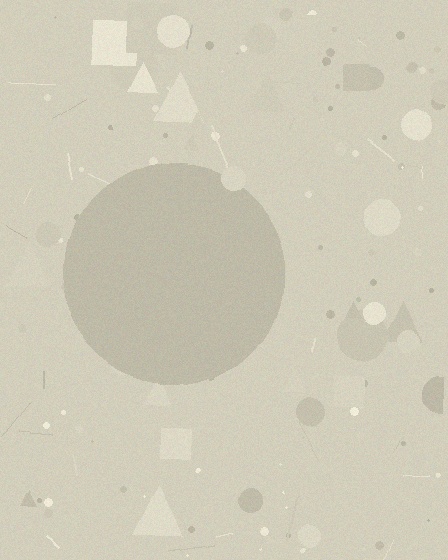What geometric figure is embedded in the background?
A circle is embedded in the background.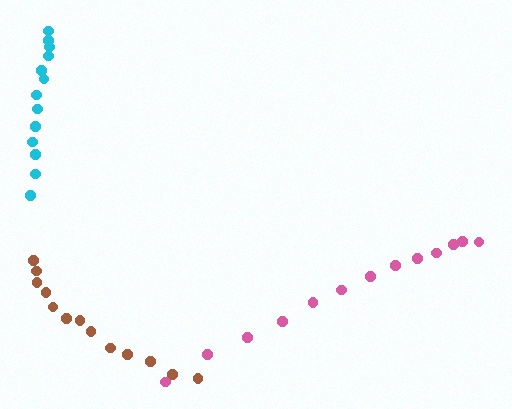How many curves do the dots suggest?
There are 3 distinct paths.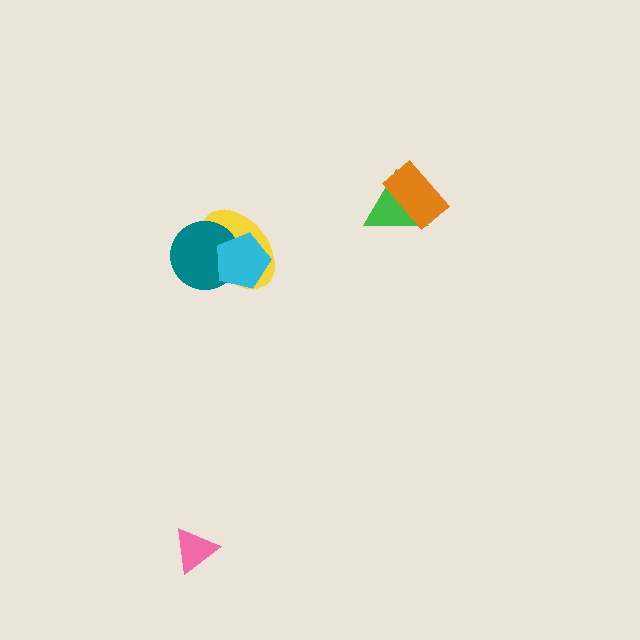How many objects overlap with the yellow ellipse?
2 objects overlap with the yellow ellipse.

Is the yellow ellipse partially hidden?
Yes, it is partially covered by another shape.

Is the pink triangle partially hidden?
No, no other shape covers it.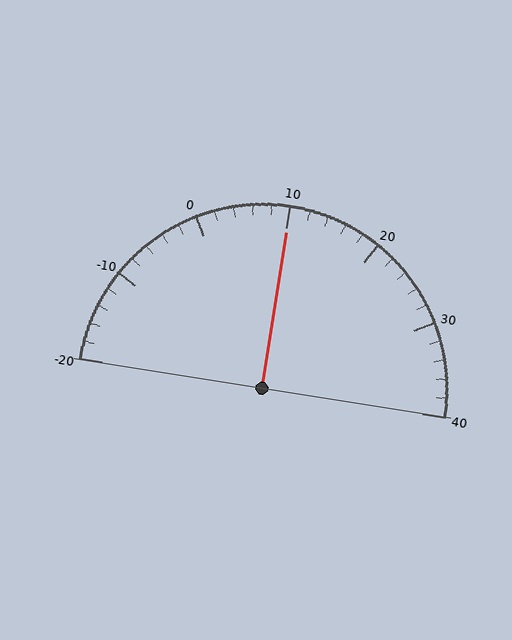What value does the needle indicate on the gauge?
The needle indicates approximately 10.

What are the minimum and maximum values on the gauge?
The gauge ranges from -20 to 40.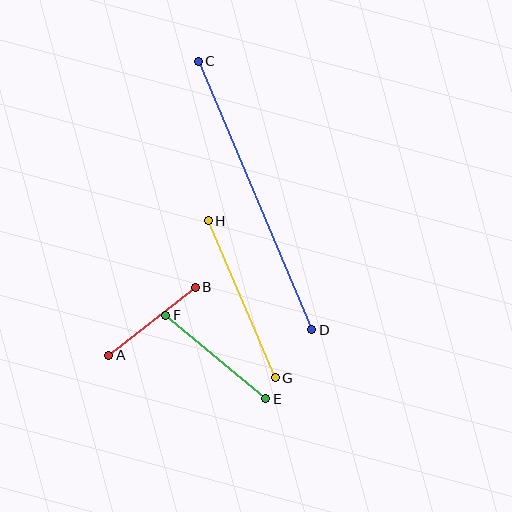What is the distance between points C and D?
The distance is approximately 292 pixels.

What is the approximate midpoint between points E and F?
The midpoint is at approximately (216, 357) pixels.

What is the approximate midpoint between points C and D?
The midpoint is at approximately (255, 196) pixels.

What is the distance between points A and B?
The distance is approximately 110 pixels.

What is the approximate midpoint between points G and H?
The midpoint is at approximately (242, 299) pixels.